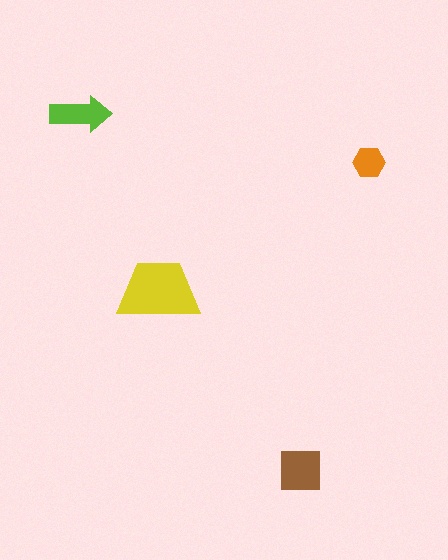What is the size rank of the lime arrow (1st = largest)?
3rd.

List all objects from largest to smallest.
The yellow trapezoid, the brown square, the lime arrow, the orange hexagon.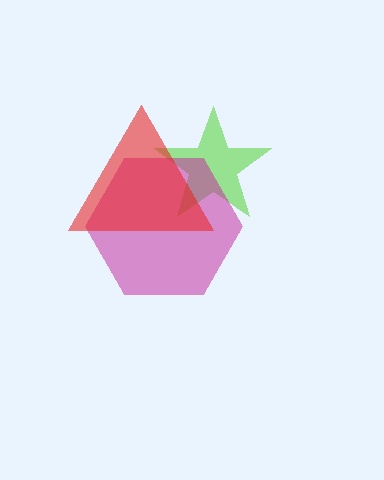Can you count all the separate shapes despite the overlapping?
Yes, there are 3 separate shapes.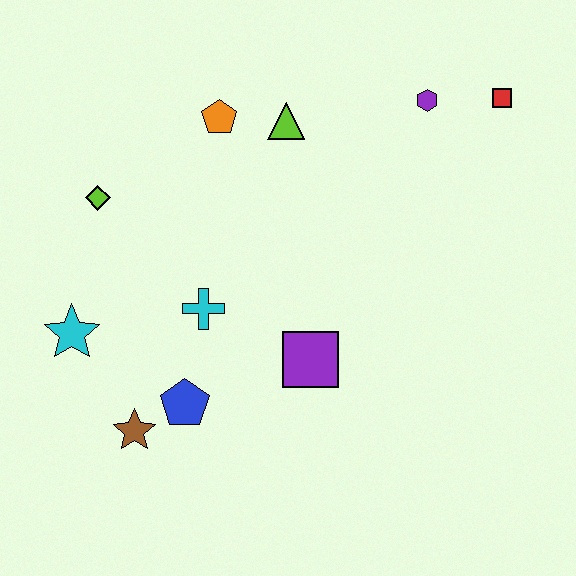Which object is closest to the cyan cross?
The blue pentagon is closest to the cyan cross.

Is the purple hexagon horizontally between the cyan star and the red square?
Yes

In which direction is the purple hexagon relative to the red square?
The purple hexagon is to the left of the red square.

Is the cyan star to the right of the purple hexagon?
No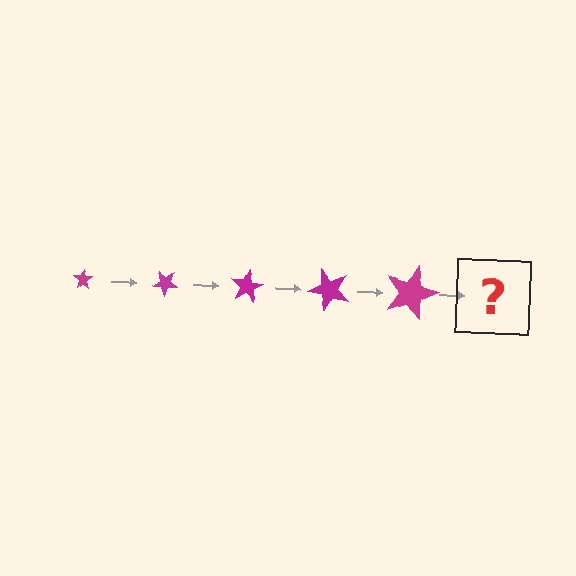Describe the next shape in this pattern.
It should be a star, larger than the previous one and rotated 200 degrees from the start.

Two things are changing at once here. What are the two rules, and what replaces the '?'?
The two rules are that the star grows larger each step and it rotates 40 degrees each step. The '?' should be a star, larger than the previous one and rotated 200 degrees from the start.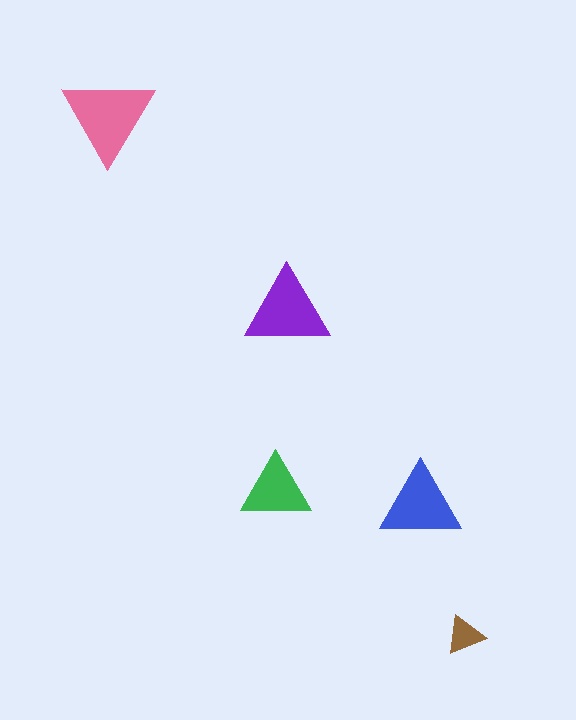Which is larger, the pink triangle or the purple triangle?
The pink one.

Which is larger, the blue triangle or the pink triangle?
The pink one.